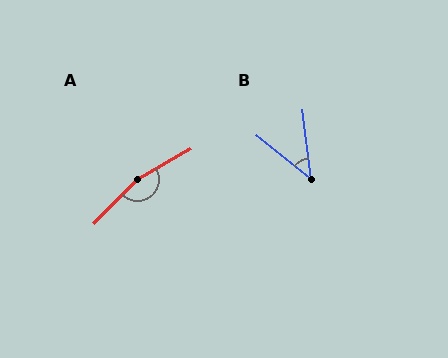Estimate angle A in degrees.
Approximately 164 degrees.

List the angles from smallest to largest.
B (44°), A (164°).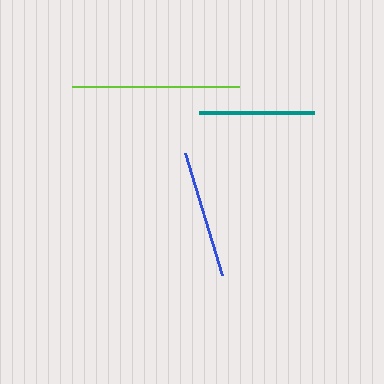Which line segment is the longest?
The lime line is the longest at approximately 167 pixels.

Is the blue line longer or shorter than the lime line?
The lime line is longer than the blue line.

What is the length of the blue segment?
The blue segment is approximately 128 pixels long.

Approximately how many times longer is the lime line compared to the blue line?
The lime line is approximately 1.3 times the length of the blue line.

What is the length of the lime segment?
The lime segment is approximately 167 pixels long.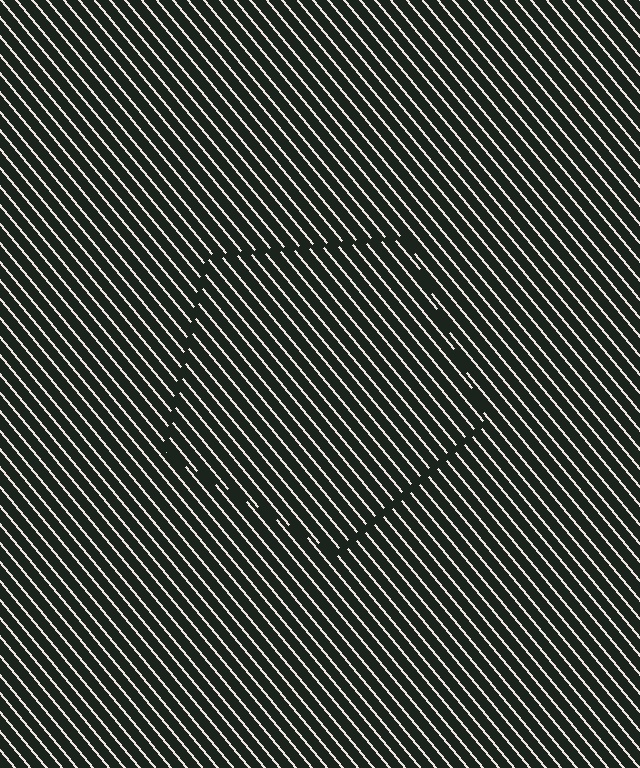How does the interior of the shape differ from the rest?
The interior of the shape contains the same grating, shifted by half a period — the contour is defined by the phase discontinuity where line-ends from the inner and outer gratings abut.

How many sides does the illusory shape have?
5 sides — the line-ends trace a pentagon.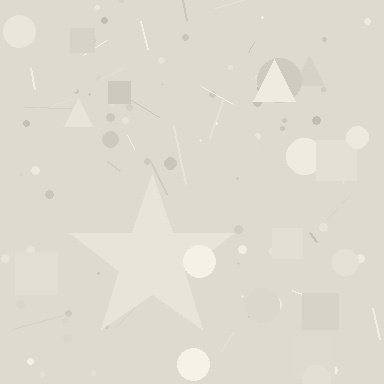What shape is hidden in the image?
A star is hidden in the image.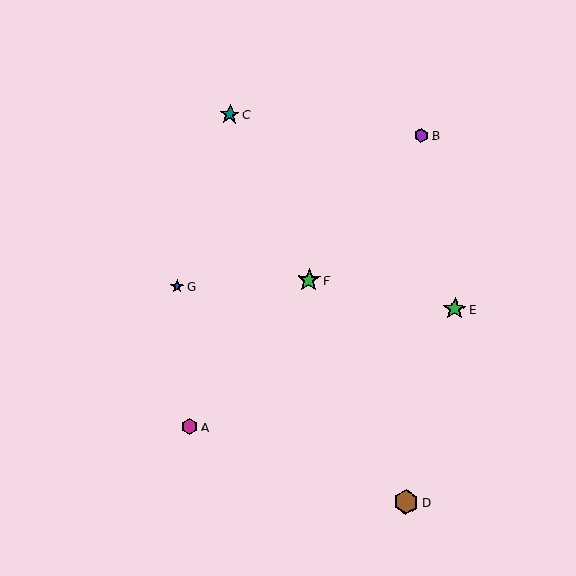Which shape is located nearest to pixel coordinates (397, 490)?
The brown hexagon (labeled D) at (406, 502) is nearest to that location.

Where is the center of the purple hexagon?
The center of the purple hexagon is at (422, 135).